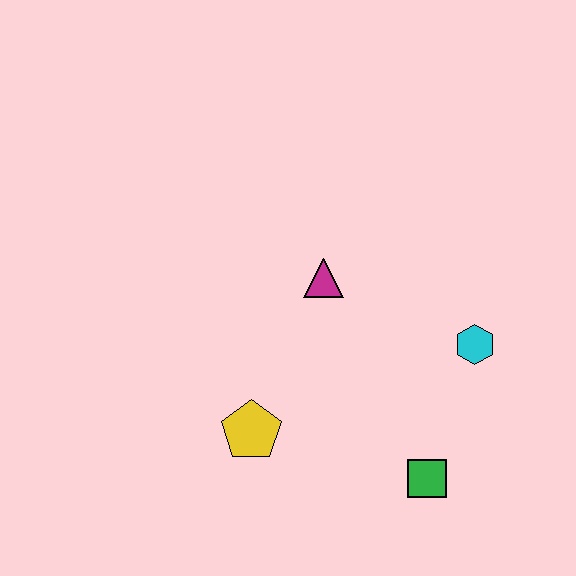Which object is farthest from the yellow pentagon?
The cyan hexagon is farthest from the yellow pentagon.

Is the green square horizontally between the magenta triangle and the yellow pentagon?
No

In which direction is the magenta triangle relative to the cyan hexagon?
The magenta triangle is to the left of the cyan hexagon.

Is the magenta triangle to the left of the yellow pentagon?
No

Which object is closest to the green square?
The cyan hexagon is closest to the green square.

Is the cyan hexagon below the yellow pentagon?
No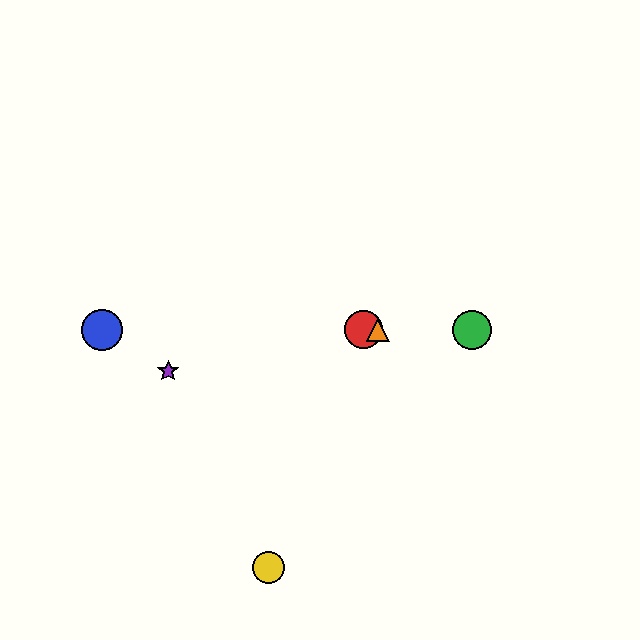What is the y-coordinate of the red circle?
The red circle is at y≈330.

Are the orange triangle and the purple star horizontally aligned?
No, the orange triangle is at y≈330 and the purple star is at y≈371.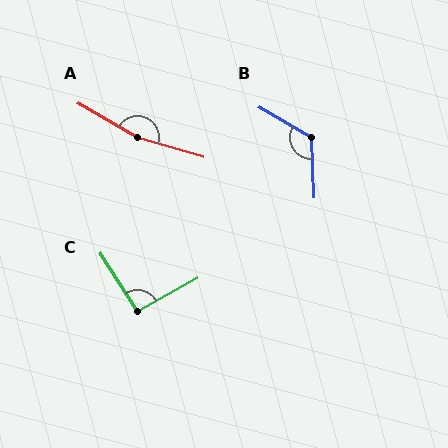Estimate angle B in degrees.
Approximately 122 degrees.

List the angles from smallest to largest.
C (93°), B (122°), A (166°).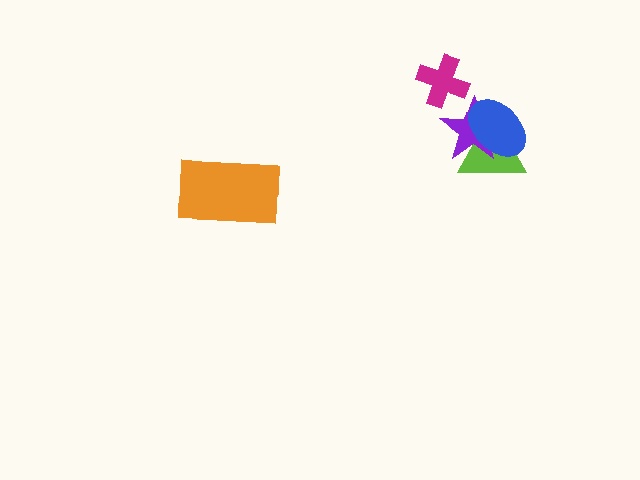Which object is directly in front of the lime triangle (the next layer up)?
The purple star is directly in front of the lime triangle.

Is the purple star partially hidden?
Yes, it is partially covered by another shape.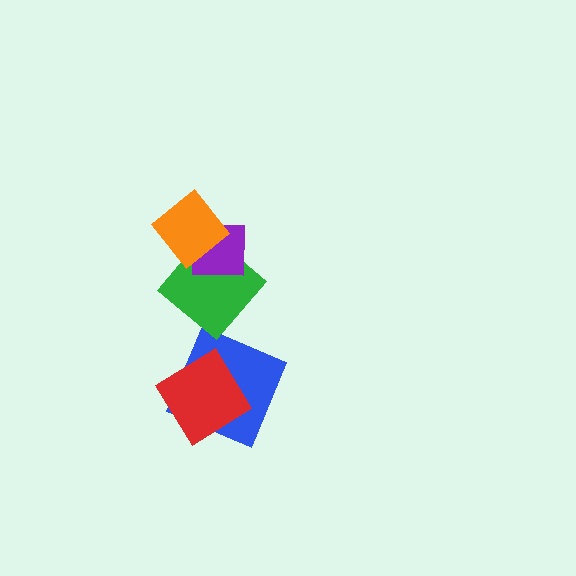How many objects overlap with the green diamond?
2 objects overlap with the green diamond.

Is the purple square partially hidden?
Yes, it is partially covered by another shape.